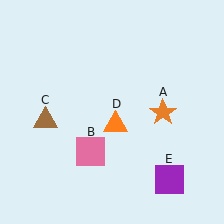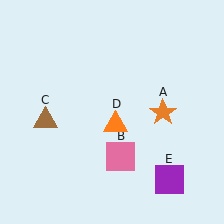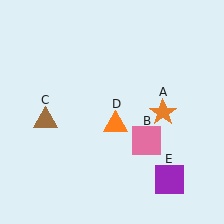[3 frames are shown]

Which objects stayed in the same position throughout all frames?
Orange star (object A) and brown triangle (object C) and orange triangle (object D) and purple square (object E) remained stationary.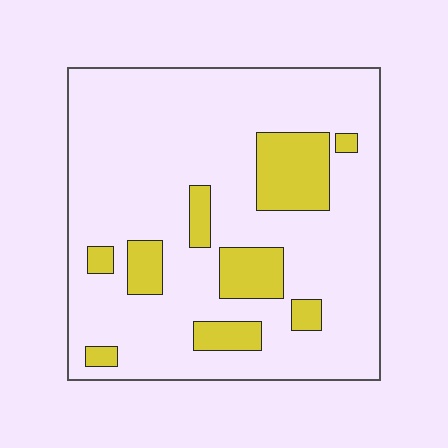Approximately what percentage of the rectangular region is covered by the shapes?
Approximately 20%.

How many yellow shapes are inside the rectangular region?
9.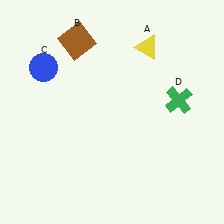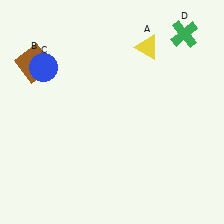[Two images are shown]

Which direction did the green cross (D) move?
The green cross (D) moved up.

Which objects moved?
The objects that moved are: the brown square (B), the green cross (D).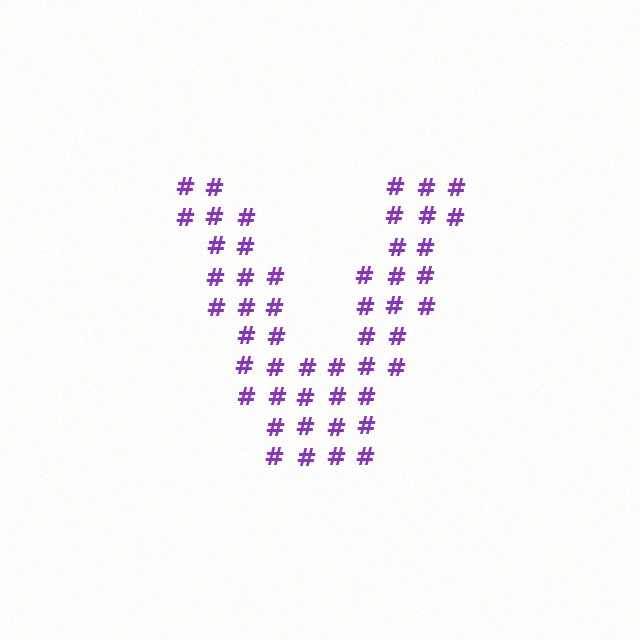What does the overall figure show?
The overall figure shows the letter V.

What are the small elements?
The small elements are hash symbols.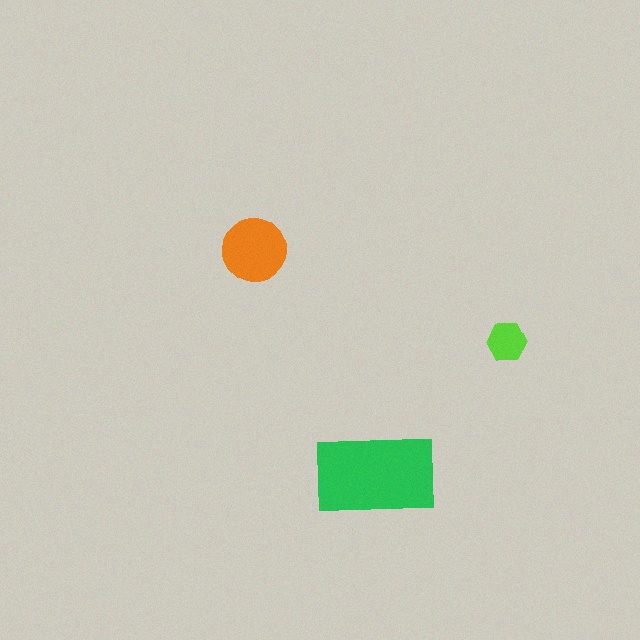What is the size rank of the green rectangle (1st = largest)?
1st.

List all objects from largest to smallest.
The green rectangle, the orange circle, the lime hexagon.